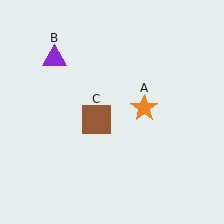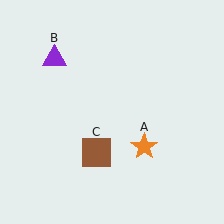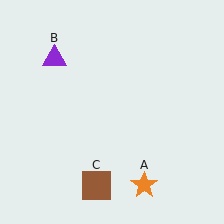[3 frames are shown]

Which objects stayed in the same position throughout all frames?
Purple triangle (object B) remained stationary.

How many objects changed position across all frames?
2 objects changed position: orange star (object A), brown square (object C).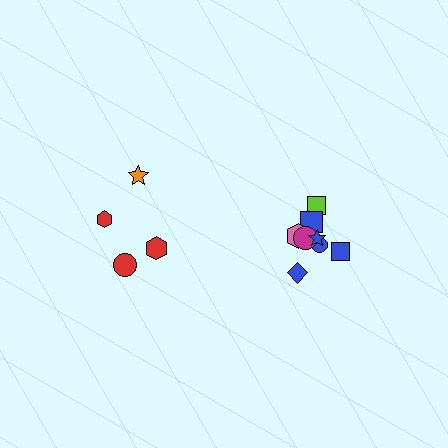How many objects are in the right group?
There are 8 objects.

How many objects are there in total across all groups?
There are 12 objects.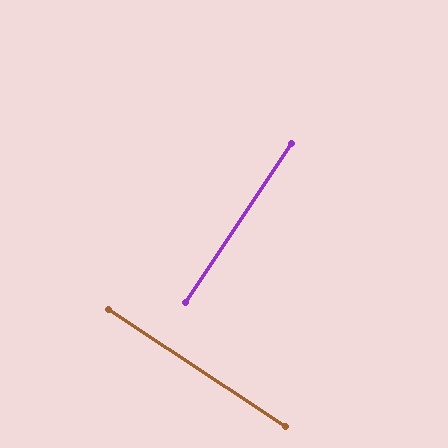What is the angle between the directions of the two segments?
Approximately 90 degrees.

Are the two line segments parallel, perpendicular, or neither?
Perpendicular — they meet at approximately 90°.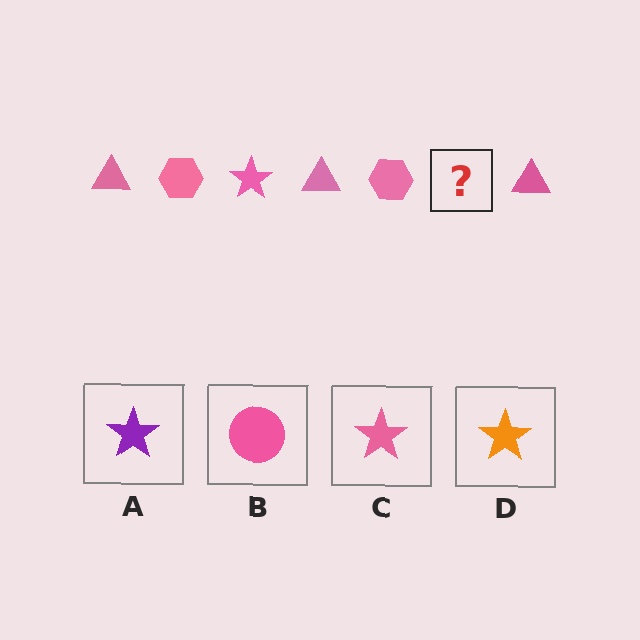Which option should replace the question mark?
Option C.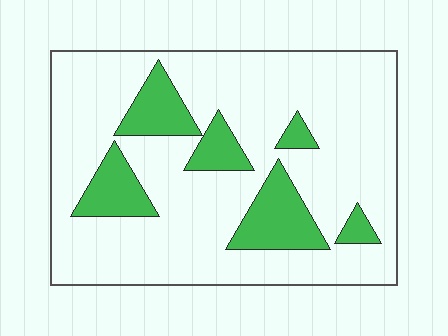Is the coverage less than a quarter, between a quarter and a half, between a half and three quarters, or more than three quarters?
Less than a quarter.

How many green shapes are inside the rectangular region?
6.